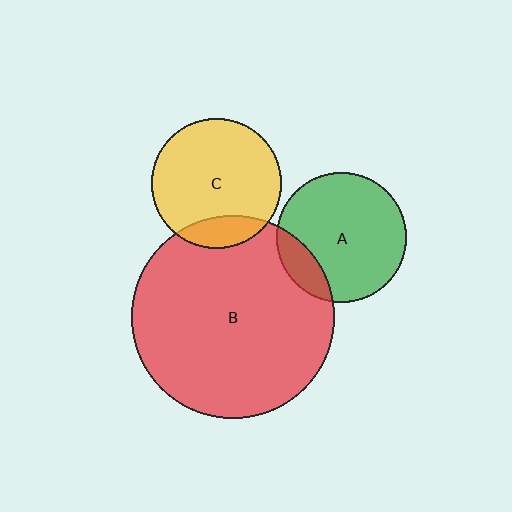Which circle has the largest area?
Circle B (red).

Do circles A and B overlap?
Yes.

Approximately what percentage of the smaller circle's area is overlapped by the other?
Approximately 15%.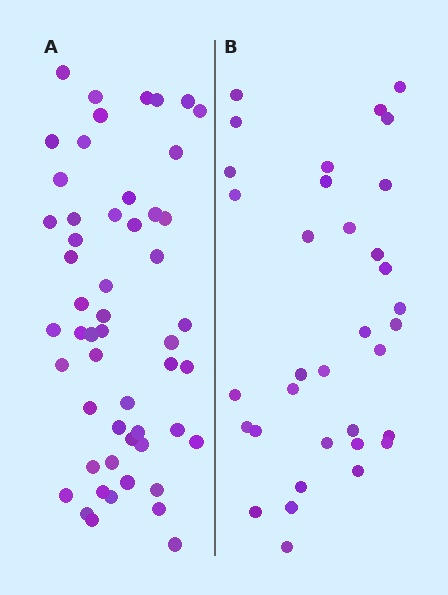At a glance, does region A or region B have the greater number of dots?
Region A (the left region) has more dots.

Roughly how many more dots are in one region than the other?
Region A has approximately 20 more dots than region B.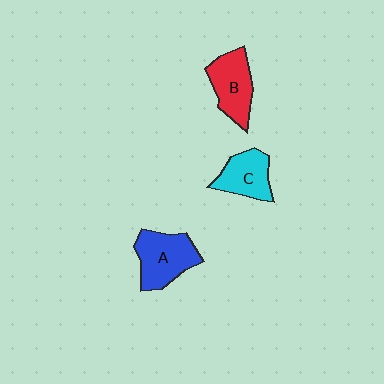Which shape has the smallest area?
Shape C (cyan).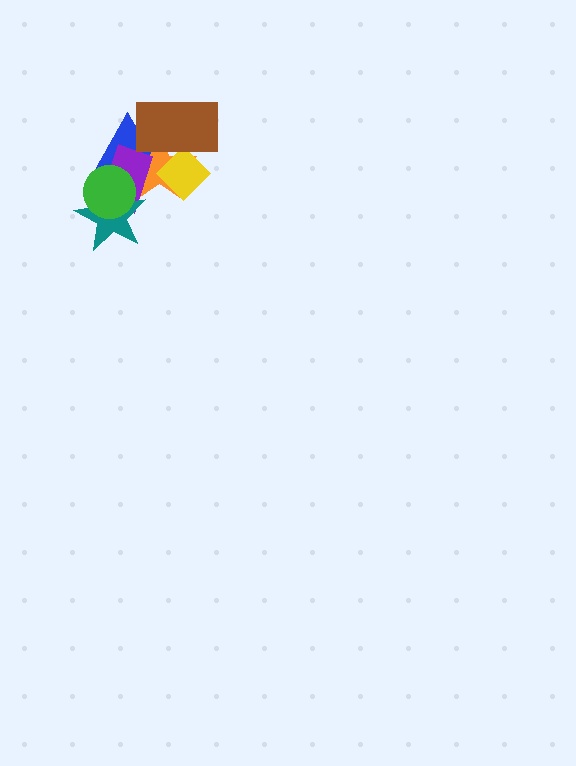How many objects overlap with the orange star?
6 objects overlap with the orange star.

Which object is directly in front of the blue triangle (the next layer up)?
The orange star is directly in front of the blue triangle.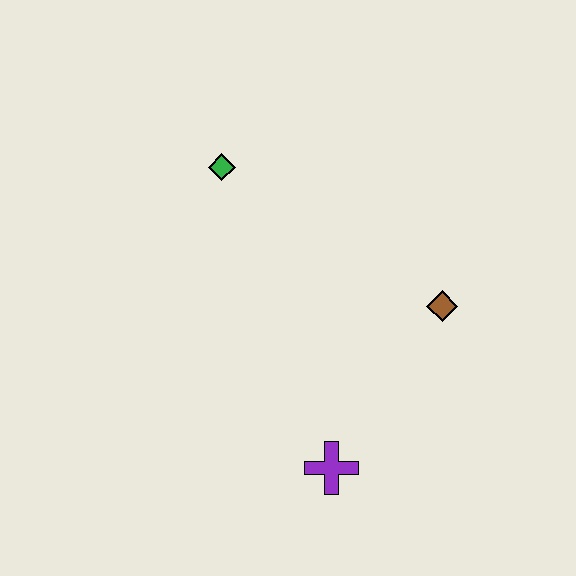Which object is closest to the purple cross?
The brown diamond is closest to the purple cross.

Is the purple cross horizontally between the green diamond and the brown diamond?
Yes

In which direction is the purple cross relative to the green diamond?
The purple cross is below the green diamond.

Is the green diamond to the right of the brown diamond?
No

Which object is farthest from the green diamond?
The purple cross is farthest from the green diamond.